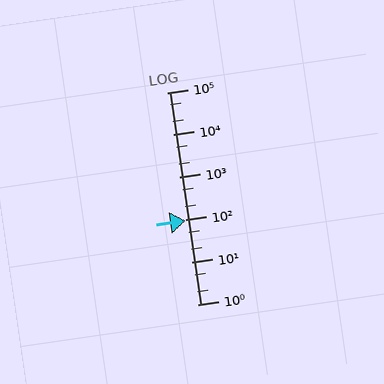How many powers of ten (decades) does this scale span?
The scale spans 5 decades, from 1 to 100000.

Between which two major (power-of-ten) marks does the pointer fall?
The pointer is between 10 and 100.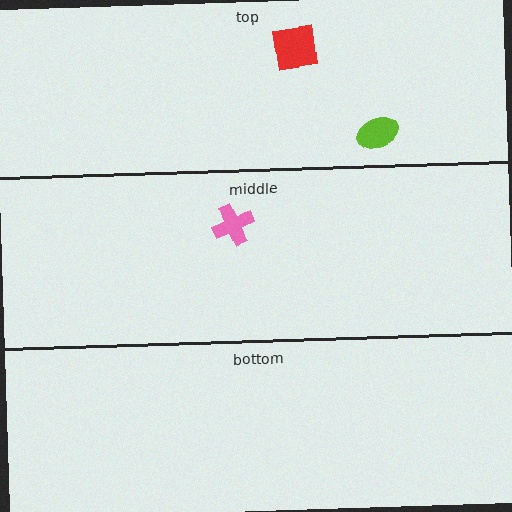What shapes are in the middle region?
The pink cross.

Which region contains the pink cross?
The middle region.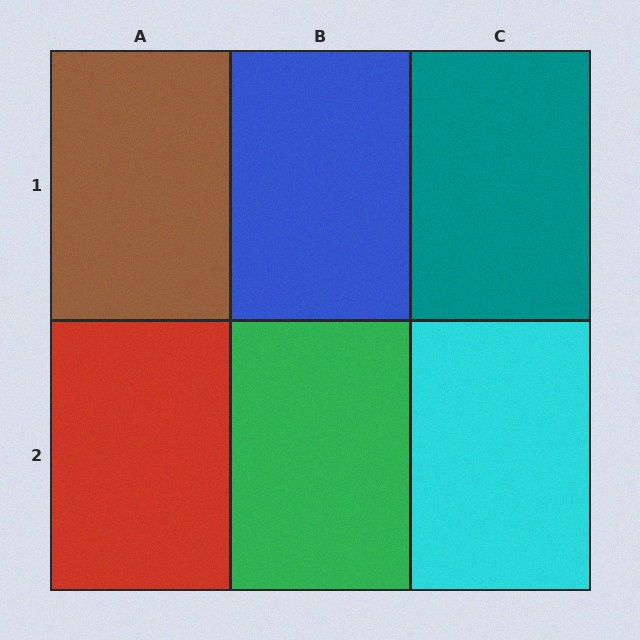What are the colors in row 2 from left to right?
Red, green, cyan.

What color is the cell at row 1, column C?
Teal.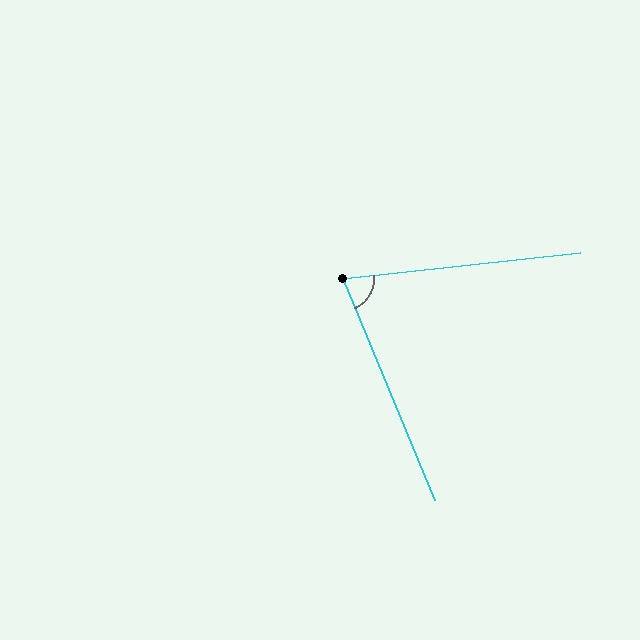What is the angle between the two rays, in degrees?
Approximately 74 degrees.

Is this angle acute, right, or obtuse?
It is acute.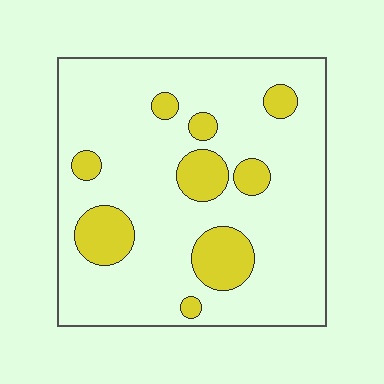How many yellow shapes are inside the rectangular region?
9.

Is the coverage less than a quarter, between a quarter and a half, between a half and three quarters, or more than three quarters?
Less than a quarter.